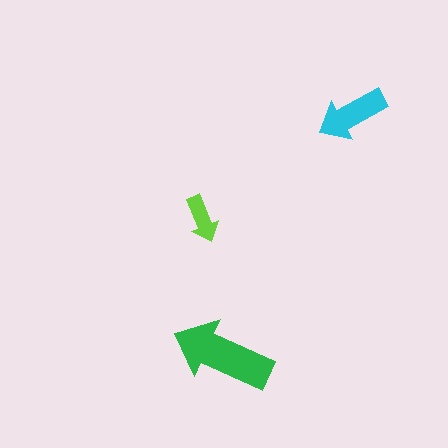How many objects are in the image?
There are 3 objects in the image.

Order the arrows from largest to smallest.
the green one, the cyan one, the lime one.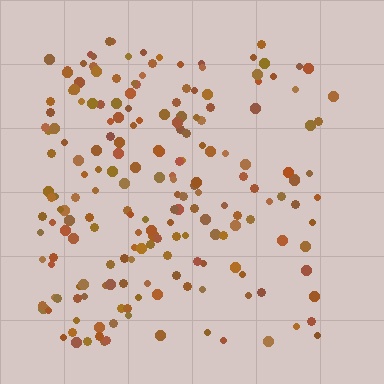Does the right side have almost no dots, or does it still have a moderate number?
Still a moderate number, just noticeably fewer than the left.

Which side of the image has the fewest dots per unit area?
The right.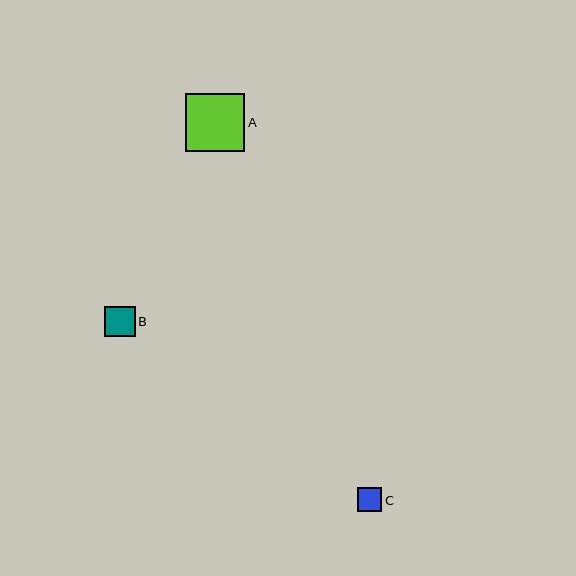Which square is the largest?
Square A is the largest with a size of approximately 59 pixels.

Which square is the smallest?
Square C is the smallest with a size of approximately 25 pixels.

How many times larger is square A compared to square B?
Square A is approximately 2.0 times the size of square B.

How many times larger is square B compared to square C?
Square B is approximately 1.2 times the size of square C.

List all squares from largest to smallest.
From largest to smallest: A, B, C.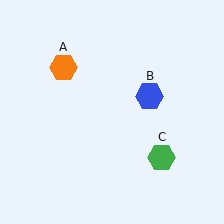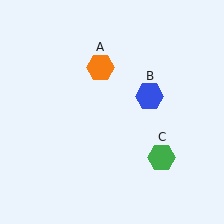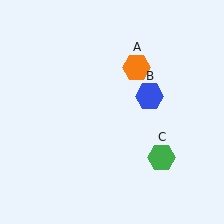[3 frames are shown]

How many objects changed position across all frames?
1 object changed position: orange hexagon (object A).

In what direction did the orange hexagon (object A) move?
The orange hexagon (object A) moved right.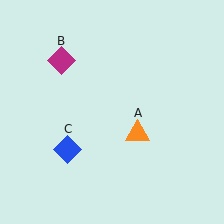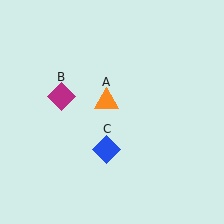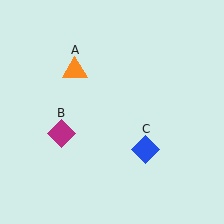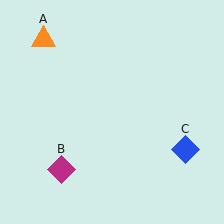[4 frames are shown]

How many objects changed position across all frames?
3 objects changed position: orange triangle (object A), magenta diamond (object B), blue diamond (object C).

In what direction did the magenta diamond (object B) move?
The magenta diamond (object B) moved down.